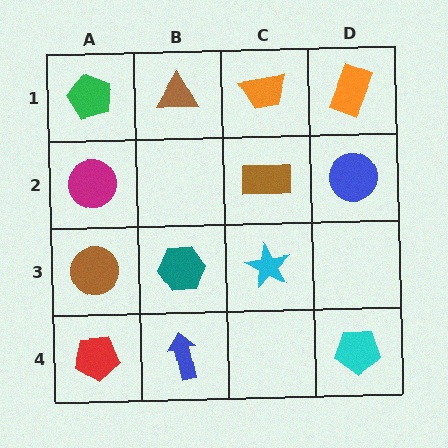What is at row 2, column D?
A blue circle.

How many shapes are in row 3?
3 shapes.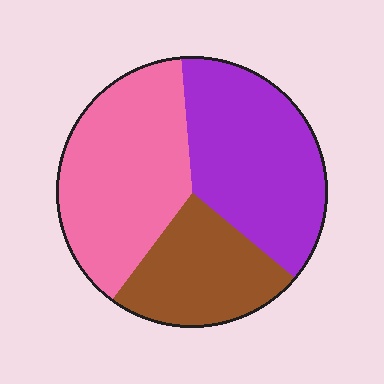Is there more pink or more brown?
Pink.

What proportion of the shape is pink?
Pink covers roughly 40% of the shape.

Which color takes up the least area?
Brown, at roughly 25%.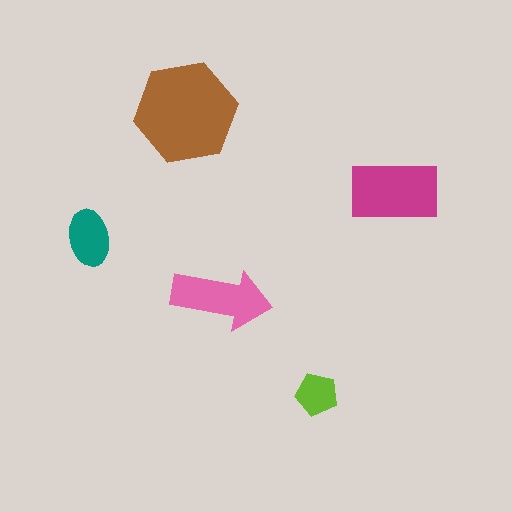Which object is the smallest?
The lime pentagon.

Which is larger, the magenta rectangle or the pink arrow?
The magenta rectangle.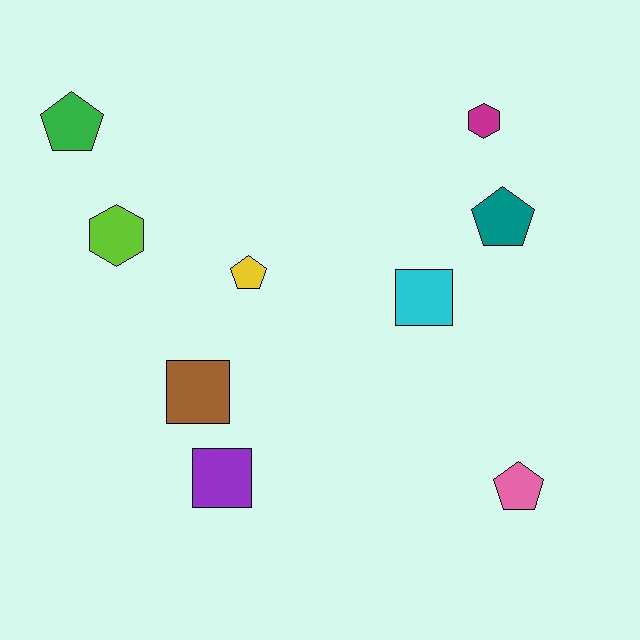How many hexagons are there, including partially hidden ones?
There are 2 hexagons.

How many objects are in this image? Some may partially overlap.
There are 9 objects.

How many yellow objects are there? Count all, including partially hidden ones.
There is 1 yellow object.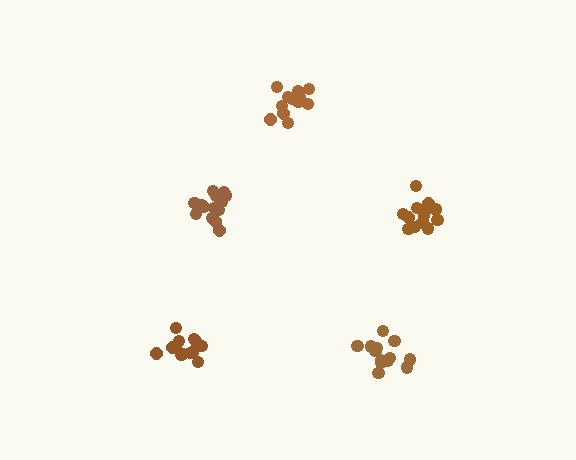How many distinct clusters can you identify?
There are 5 distinct clusters.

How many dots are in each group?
Group 1: 14 dots, Group 2: 12 dots, Group 3: 14 dots, Group 4: 16 dots, Group 5: 14 dots (70 total).